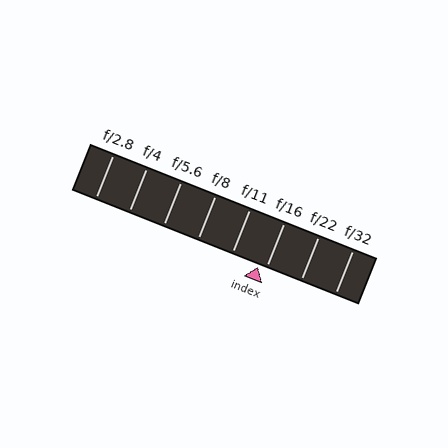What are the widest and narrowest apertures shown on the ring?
The widest aperture shown is f/2.8 and the narrowest is f/32.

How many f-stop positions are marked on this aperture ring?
There are 8 f-stop positions marked.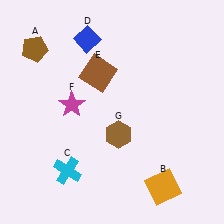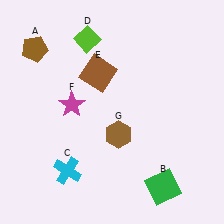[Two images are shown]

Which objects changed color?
B changed from orange to green. D changed from blue to lime.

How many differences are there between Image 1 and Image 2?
There are 2 differences between the two images.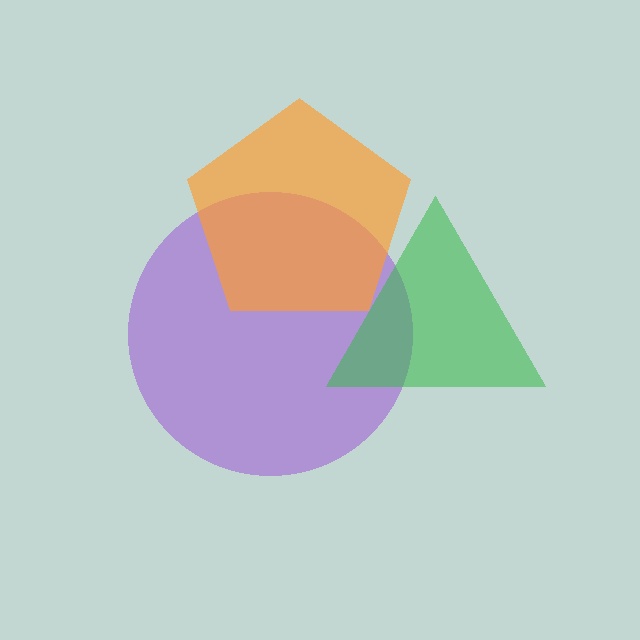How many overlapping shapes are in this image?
There are 3 overlapping shapes in the image.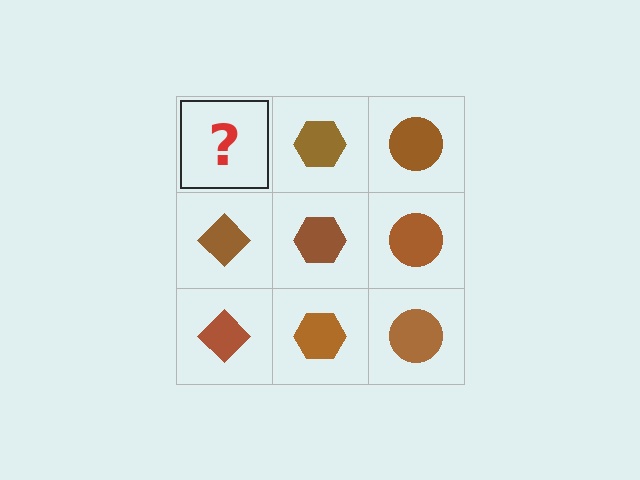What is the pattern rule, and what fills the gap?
The rule is that each column has a consistent shape. The gap should be filled with a brown diamond.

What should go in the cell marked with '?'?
The missing cell should contain a brown diamond.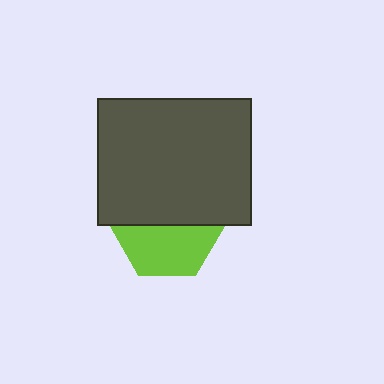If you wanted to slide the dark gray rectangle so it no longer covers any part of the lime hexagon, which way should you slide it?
Slide it up — that is the most direct way to separate the two shapes.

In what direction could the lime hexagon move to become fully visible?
The lime hexagon could move down. That would shift it out from behind the dark gray rectangle entirely.